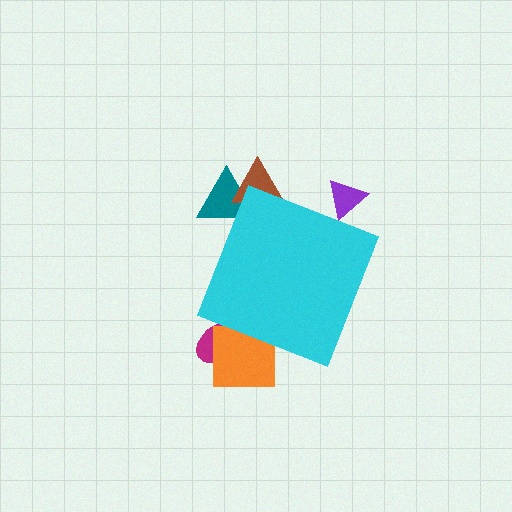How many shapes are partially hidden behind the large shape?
5 shapes are partially hidden.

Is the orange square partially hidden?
Yes, the orange square is partially hidden behind the cyan diamond.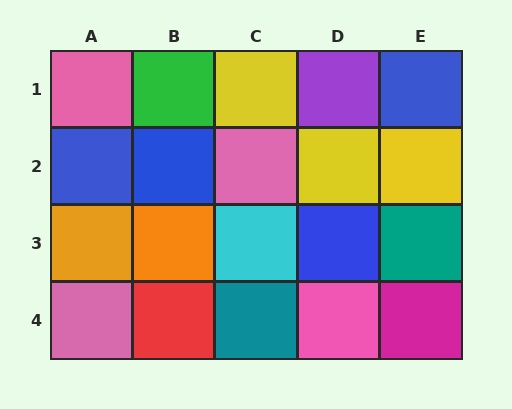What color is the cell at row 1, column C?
Yellow.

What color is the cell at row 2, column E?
Yellow.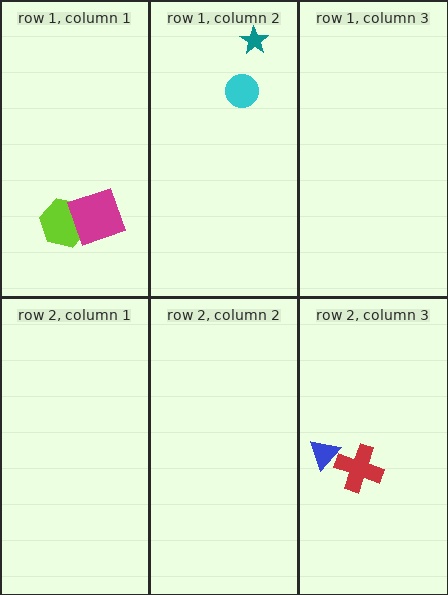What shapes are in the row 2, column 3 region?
The red cross, the blue triangle.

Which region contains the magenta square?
The row 1, column 1 region.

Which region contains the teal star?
The row 1, column 2 region.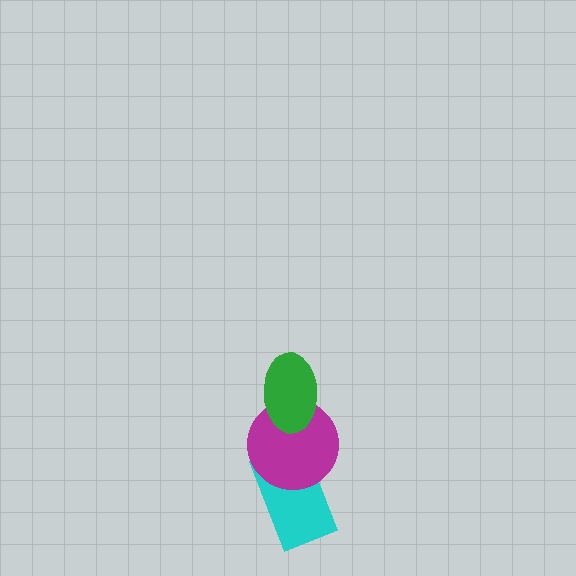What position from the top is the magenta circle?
The magenta circle is 2nd from the top.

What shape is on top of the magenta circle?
The green ellipse is on top of the magenta circle.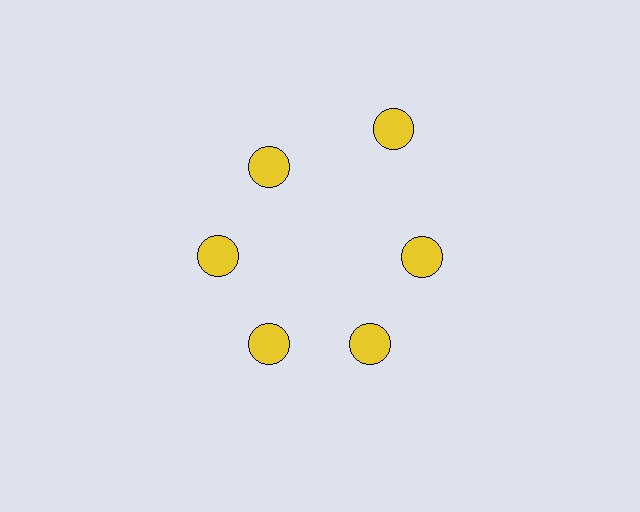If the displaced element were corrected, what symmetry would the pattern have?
It would have 6-fold rotational symmetry — the pattern would map onto itself every 60 degrees.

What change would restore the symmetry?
The symmetry would be restored by moving it inward, back onto the ring so that all 6 circles sit at equal angles and equal distance from the center.